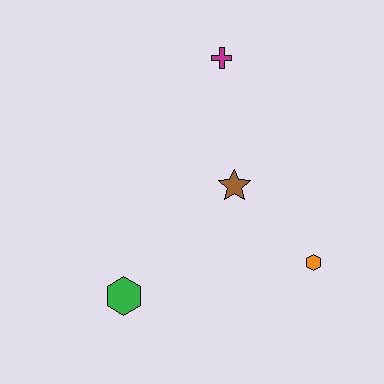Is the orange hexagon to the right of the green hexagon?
Yes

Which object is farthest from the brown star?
The green hexagon is farthest from the brown star.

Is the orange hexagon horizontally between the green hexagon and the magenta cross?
No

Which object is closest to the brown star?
The orange hexagon is closest to the brown star.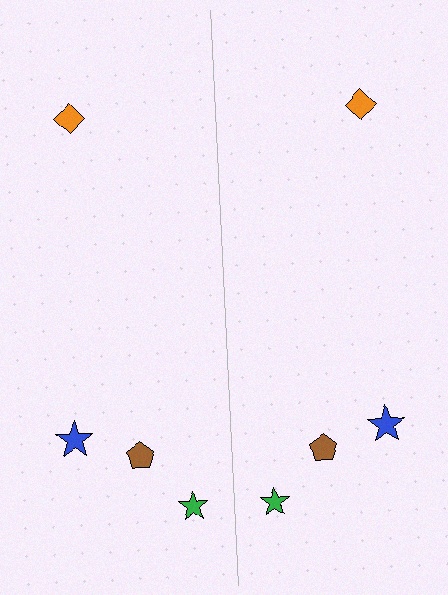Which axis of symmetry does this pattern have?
The pattern has a vertical axis of symmetry running through the center of the image.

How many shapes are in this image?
There are 8 shapes in this image.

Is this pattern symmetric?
Yes, this pattern has bilateral (reflection) symmetry.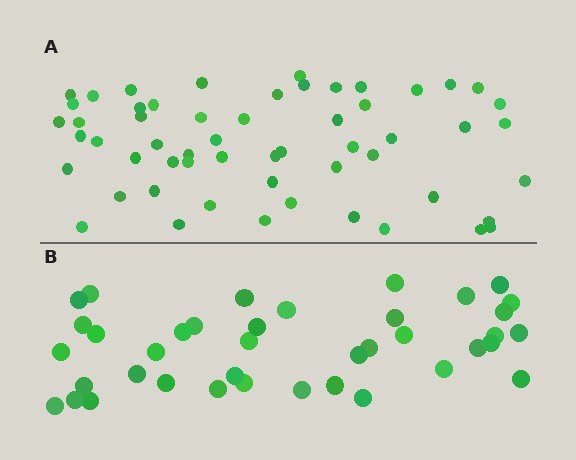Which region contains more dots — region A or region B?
Region A (the top region) has more dots.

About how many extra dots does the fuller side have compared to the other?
Region A has approximately 15 more dots than region B.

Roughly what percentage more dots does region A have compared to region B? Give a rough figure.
About 45% more.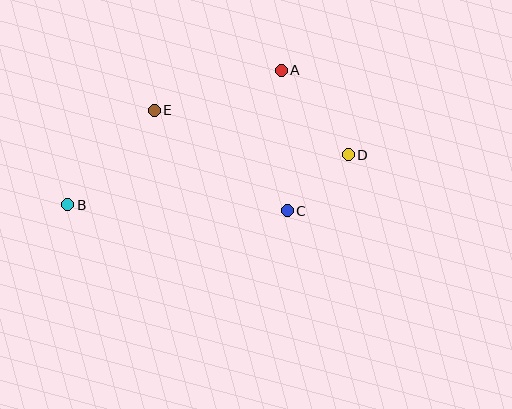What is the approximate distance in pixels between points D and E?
The distance between D and E is approximately 199 pixels.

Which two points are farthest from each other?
Points B and D are farthest from each other.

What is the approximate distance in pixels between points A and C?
The distance between A and C is approximately 141 pixels.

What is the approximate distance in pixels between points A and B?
The distance between A and B is approximately 253 pixels.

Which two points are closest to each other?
Points C and D are closest to each other.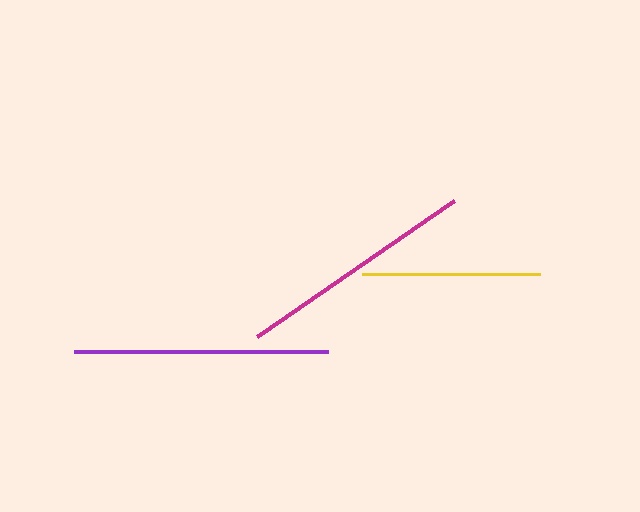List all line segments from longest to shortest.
From longest to shortest: purple, magenta, yellow.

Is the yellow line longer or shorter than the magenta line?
The magenta line is longer than the yellow line.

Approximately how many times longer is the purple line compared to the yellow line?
The purple line is approximately 1.4 times the length of the yellow line.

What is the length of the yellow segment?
The yellow segment is approximately 178 pixels long.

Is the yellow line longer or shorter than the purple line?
The purple line is longer than the yellow line.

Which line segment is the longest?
The purple line is the longest at approximately 254 pixels.